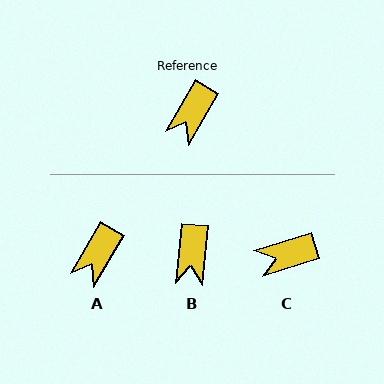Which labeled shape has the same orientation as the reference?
A.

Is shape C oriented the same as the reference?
No, it is off by about 42 degrees.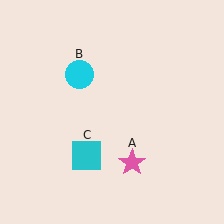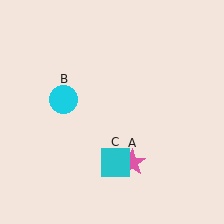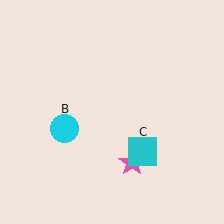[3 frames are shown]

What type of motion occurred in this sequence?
The cyan circle (object B), cyan square (object C) rotated counterclockwise around the center of the scene.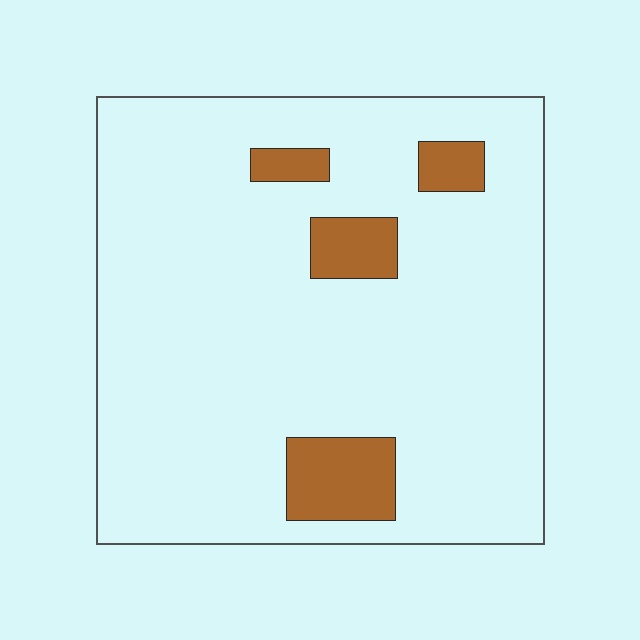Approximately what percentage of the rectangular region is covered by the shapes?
Approximately 10%.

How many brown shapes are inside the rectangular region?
4.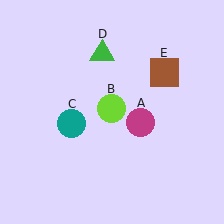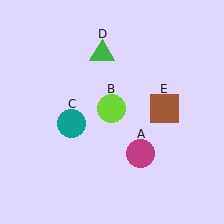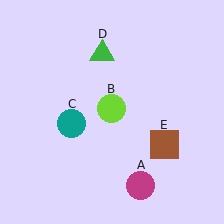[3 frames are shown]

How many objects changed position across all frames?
2 objects changed position: magenta circle (object A), brown square (object E).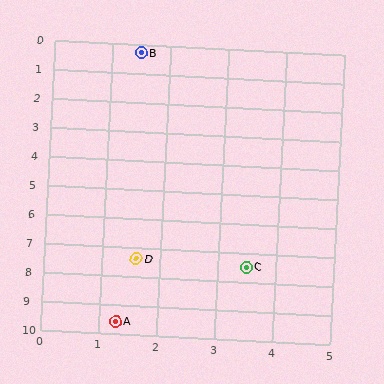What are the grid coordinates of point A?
Point A is at approximately (1.3, 9.6).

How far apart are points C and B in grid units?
Points C and B are about 7.5 grid units apart.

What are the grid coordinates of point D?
Point D is at approximately (1.6, 7.4).